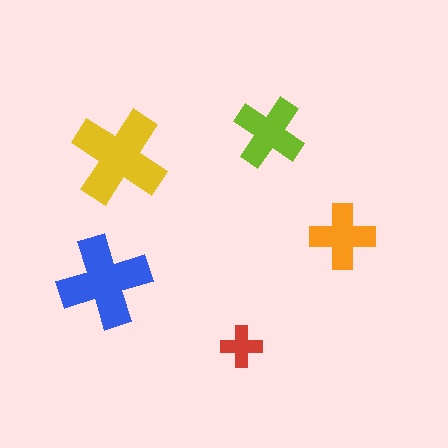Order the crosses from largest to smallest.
the yellow one, the blue one, the lime one, the orange one, the red one.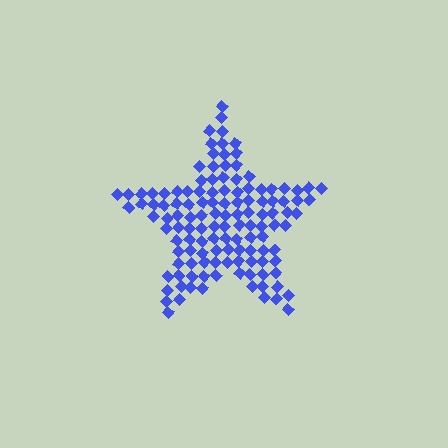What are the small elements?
The small elements are diamonds.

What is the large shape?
The large shape is a star.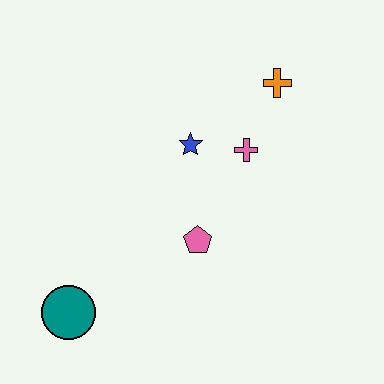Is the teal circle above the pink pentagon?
No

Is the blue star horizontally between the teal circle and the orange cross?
Yes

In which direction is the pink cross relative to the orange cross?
The pink cross is below the orange cross.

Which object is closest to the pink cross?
The blue star is closest to the pink cross.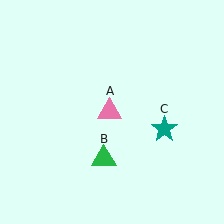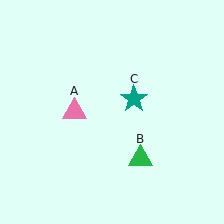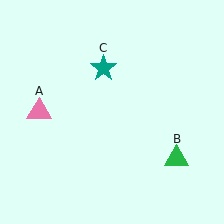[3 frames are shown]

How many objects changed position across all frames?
3 objects changed position: pink triangle (object A), green triangle (object B), teal star (object C).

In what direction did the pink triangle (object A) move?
The pink triangle (object A) moved left.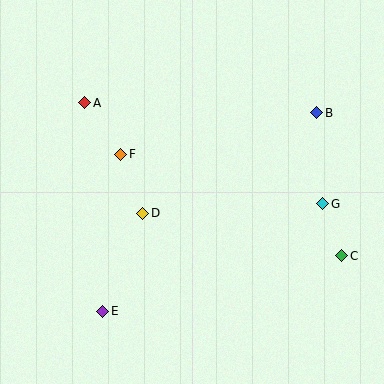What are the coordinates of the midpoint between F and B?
The midpoint between F and B is at (219, 133).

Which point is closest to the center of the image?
Point D at (143, 213) is closest to the center.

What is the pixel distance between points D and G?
The distance between D and G is 180 pixels.